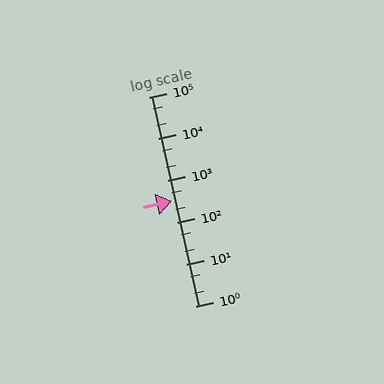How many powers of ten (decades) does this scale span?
The scale spans 5 decades, from 1 to 100000.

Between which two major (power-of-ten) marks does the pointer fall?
The pointer is between 100 and 1000.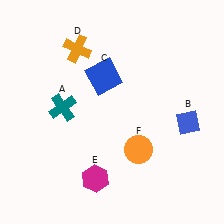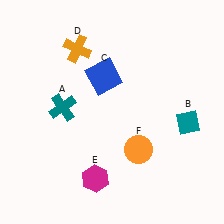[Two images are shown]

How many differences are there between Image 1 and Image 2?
There is 1 difference between the two images.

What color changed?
The diamond (B) changed from blue in Image 1 to teal in Image 2.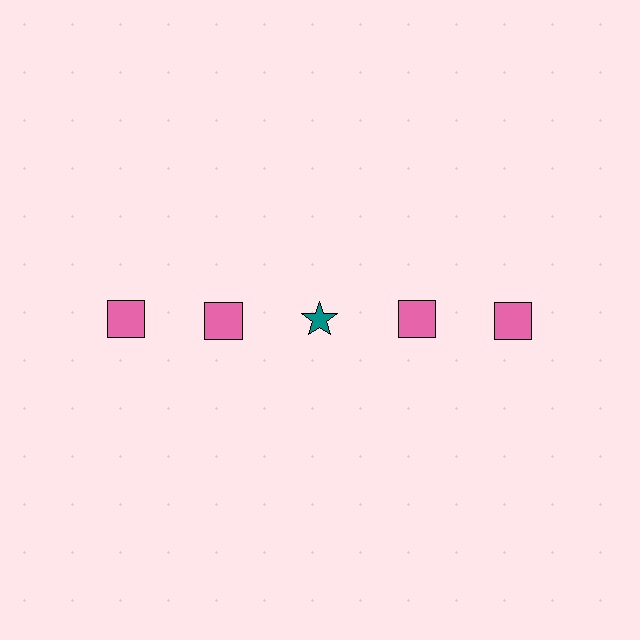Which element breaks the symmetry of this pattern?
The teal star in the top row, center column breaks the symmetry. All other shapes are pink squares.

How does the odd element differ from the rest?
It differs in both color (teal instead of pink) and shape (star instead of square).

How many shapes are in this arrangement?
There are 5 shapes arranged in a grid pattern.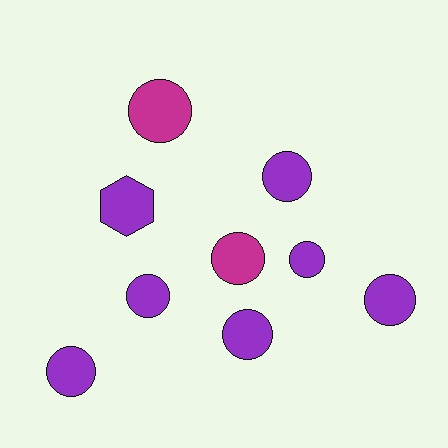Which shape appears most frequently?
Circle, with 8 objects.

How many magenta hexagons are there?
There are no magenta hexagons.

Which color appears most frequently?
Purple, with 7 objects.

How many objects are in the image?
There are 9 objects.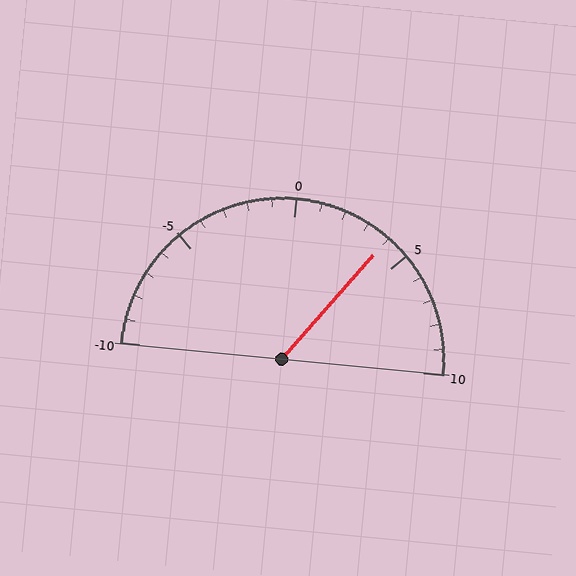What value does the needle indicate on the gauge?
The needle indicates approximately 4.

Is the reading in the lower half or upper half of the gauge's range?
The reading is in the upper half of the range (-10 to 10).